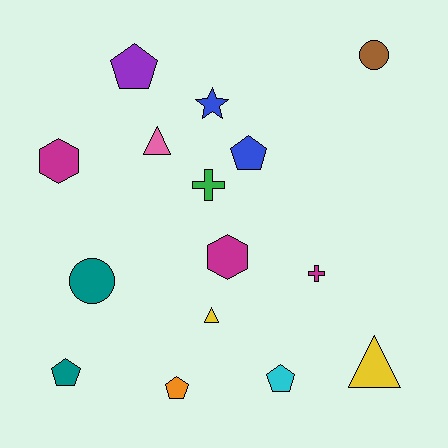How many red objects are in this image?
There are no red objects.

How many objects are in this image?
There are 15 objects.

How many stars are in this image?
There is 1 star.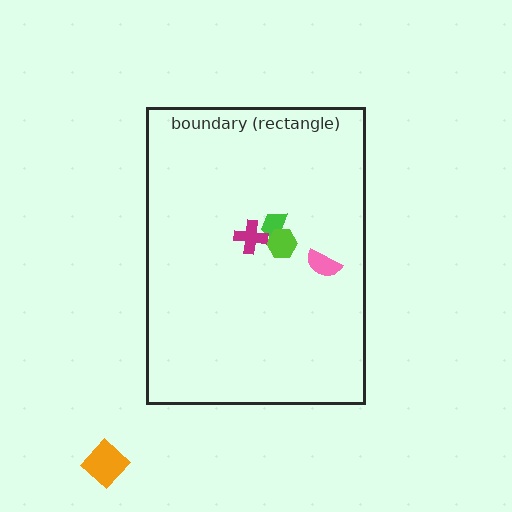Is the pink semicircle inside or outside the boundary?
Inside.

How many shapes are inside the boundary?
4 inside, 1 outside.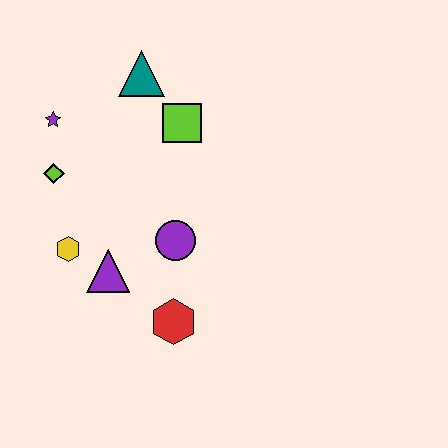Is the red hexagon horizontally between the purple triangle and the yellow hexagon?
No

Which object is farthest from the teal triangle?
The red hexagon is farthest from the teal triangle.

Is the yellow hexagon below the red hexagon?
No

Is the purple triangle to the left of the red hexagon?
Yes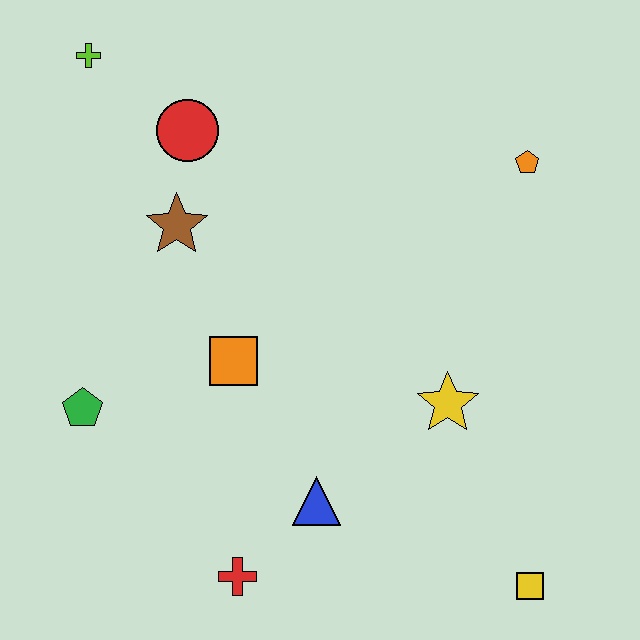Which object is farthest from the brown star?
The yellow square is farthest from the brown star.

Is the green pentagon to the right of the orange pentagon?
No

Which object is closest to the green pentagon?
The orange square is closest to the green pentagon.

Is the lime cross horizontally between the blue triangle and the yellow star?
No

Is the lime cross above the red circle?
Yes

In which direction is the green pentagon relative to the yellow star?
The green pentagon is to the left of the yellow star.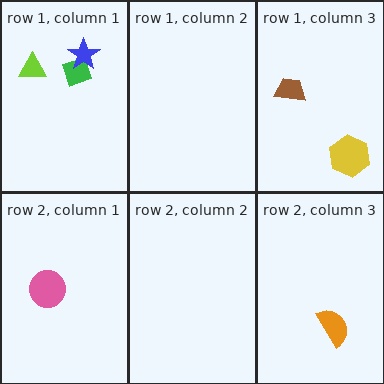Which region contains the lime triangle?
The row 1, column 1 region.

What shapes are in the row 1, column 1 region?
The lime triangle, the green diamond, the blue star.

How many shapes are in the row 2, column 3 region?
1.